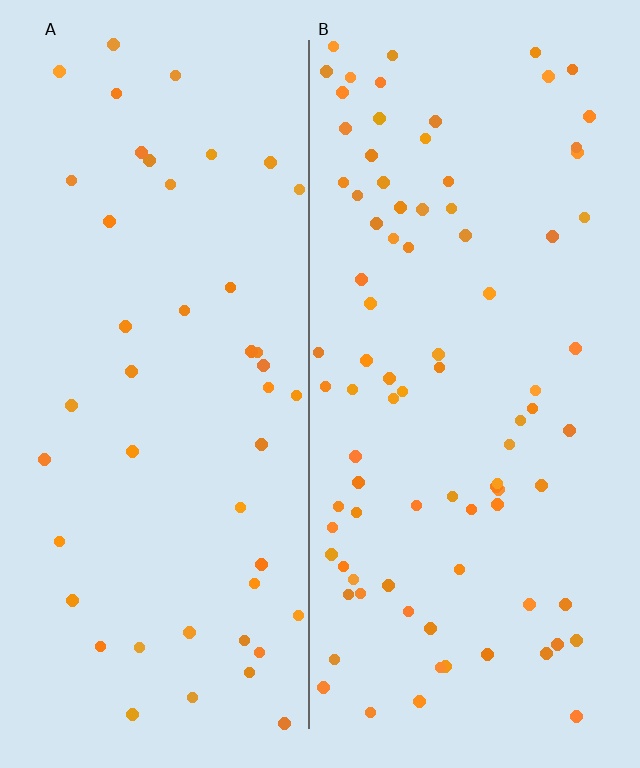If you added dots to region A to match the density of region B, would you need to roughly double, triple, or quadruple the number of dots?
Approximately double.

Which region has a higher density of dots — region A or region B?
B (the right).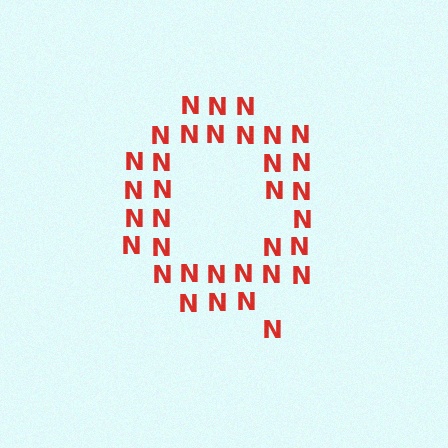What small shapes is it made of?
It is made of small letter N's.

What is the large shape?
The large shape is the letter Q.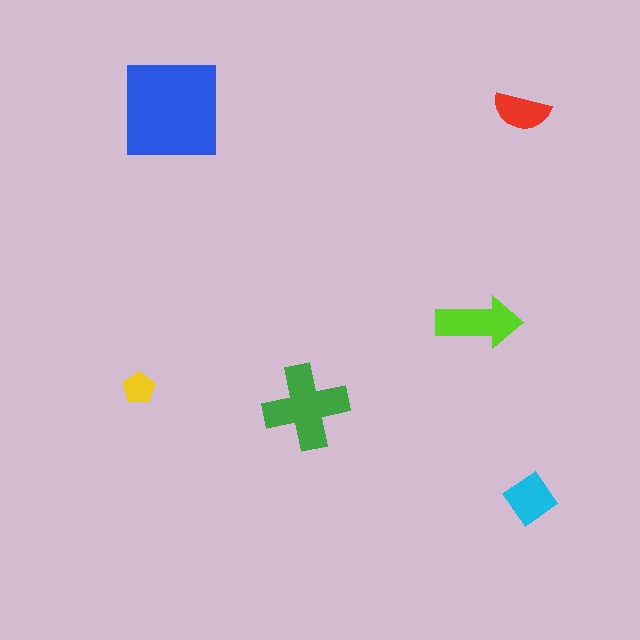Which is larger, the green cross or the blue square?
The blue square.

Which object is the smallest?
The yellow pentagon.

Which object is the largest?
The blue square.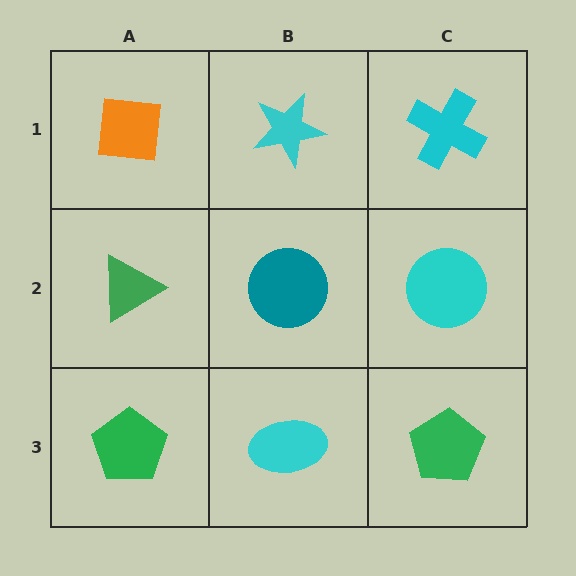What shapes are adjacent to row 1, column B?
A teal circle (row 2, column B), an orange square (row 1, column A), a cyan cross (row 1, column C).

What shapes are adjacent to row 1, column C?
A cyan circle (row 2, column C), a cyan star (row 1, column B).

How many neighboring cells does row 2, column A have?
3.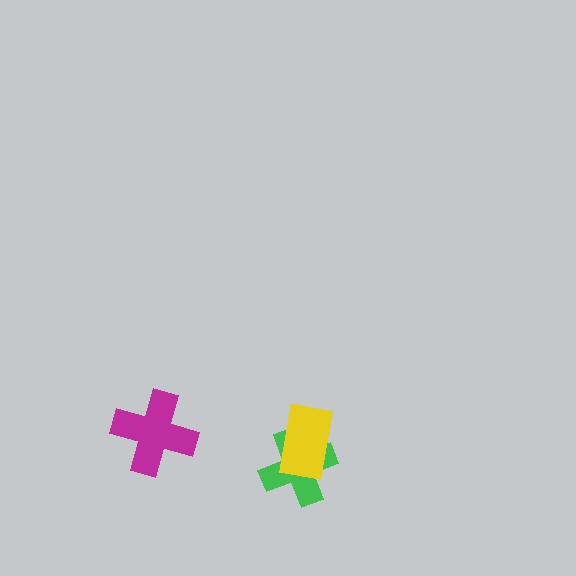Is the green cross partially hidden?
Yes, it is partially covered by another shape.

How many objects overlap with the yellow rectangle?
1 object overlaps with the yellow rectangle.